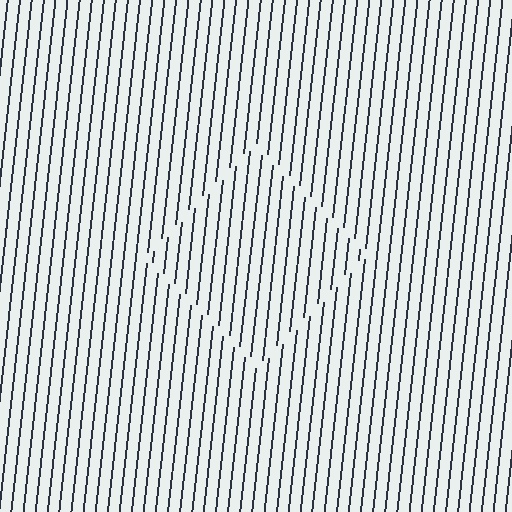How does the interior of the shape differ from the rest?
The interior of the shape contains the same grating, shifted by half a period — the contour is defined by the phase discontinuity where line-ends from the inner and outer gratings abut.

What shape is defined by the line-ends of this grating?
An illusory square. The interior of the shape contains the same grating, shifted by half a period — the contour is defined by the phase discontinuity where line-ends from the inner and outer gratings abut.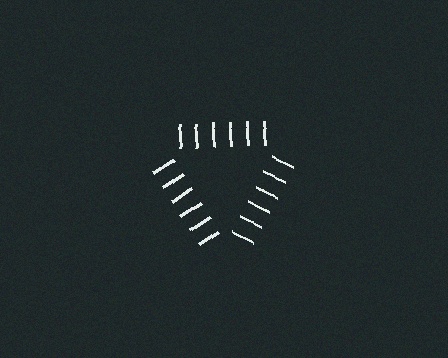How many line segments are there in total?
18 — 6 along each of the 3 edges.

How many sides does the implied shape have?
3 sides — the line-ends trace a triangle.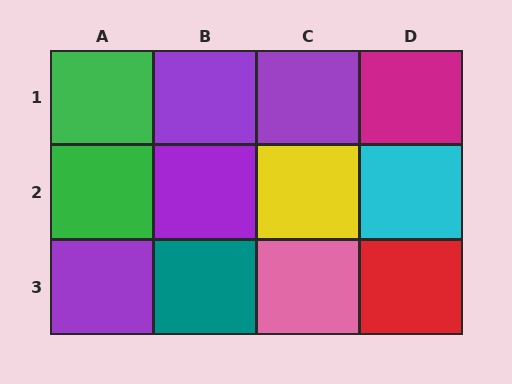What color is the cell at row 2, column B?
Purple.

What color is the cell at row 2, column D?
Cyan.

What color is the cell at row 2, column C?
Yellow.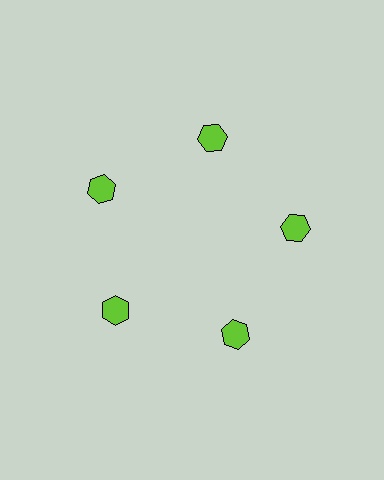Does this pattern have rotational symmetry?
Yes, this pattern has 5-fold rotational symmetry. It looks the same after rotating 72 degrees around the center.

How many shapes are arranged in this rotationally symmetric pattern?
There are 5 shapes, arranged in 5 groups of 1.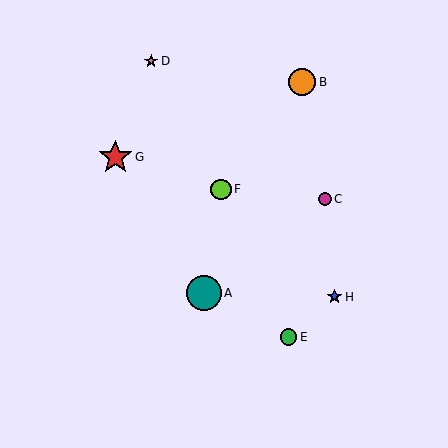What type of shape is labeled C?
Shape C is a magenta circle.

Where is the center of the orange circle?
The center of the orange circle is at (302, 82).